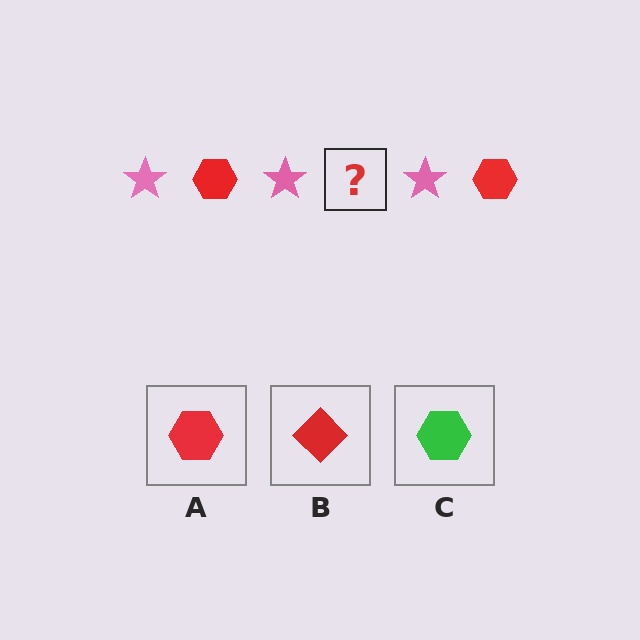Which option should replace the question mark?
Option A.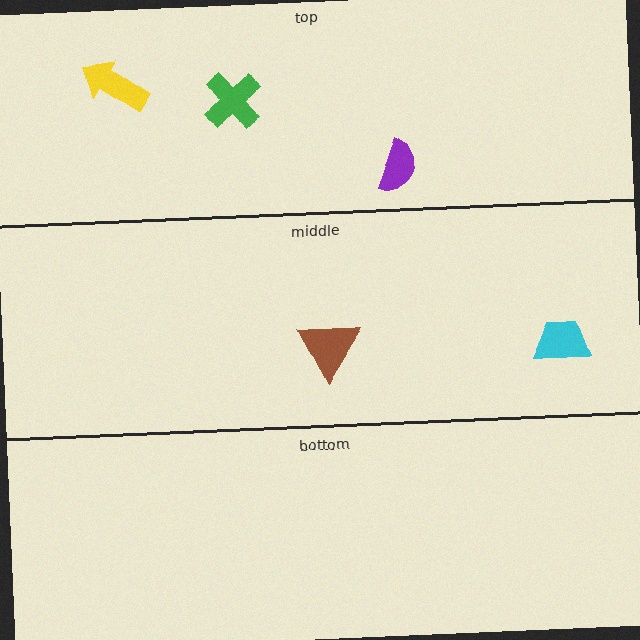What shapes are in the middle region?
The brown triangle, the cyan trapezoid.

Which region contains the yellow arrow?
The top region.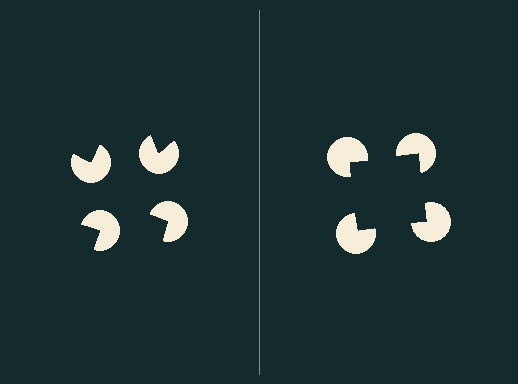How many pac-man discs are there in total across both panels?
8 — 4 on each side.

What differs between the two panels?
The pac-man discs are positioned identically on both sides; only the wedge orientations differ. On the right they align to a square; on the left they are misaligned.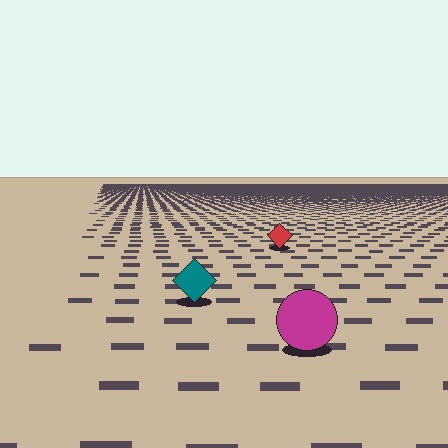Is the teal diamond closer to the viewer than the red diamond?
Yes. The teal diamond is closer — you can tell from the texture gradient: the ground texture is coarser near it.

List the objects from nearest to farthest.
From nearest to farthest: the magenta circle, the teal diamond, the red diamond.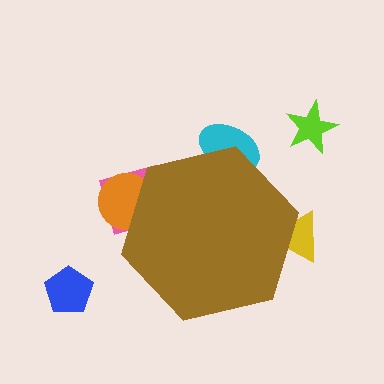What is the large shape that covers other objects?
A brown hexagon.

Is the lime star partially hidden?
No, the lime star is fully visible.